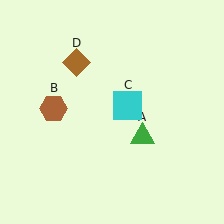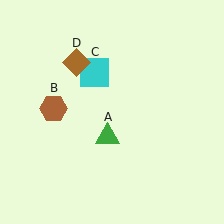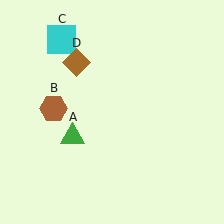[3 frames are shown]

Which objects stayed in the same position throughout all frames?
Brown hexagon (object B) and brown diamond (object D) remained stationary.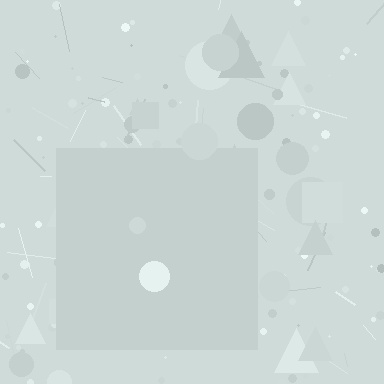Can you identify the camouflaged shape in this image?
The camouflaged shape is a square.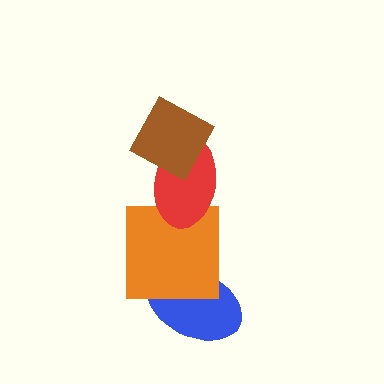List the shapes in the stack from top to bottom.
From top to bottom: the brown diamond, the red ellipse, the orange square, the blue ellipse.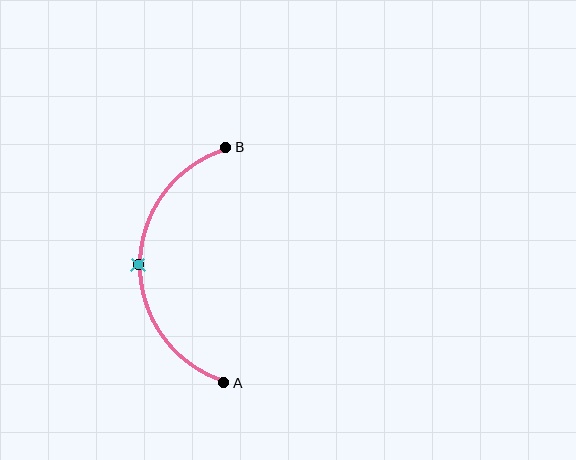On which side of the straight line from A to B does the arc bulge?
The arc bulges to the left of the straight line connecting A and B.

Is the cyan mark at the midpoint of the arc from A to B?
Yes. The cyan mark lies on the arc at equal arc-length from both A and B — it is the arc midpoint.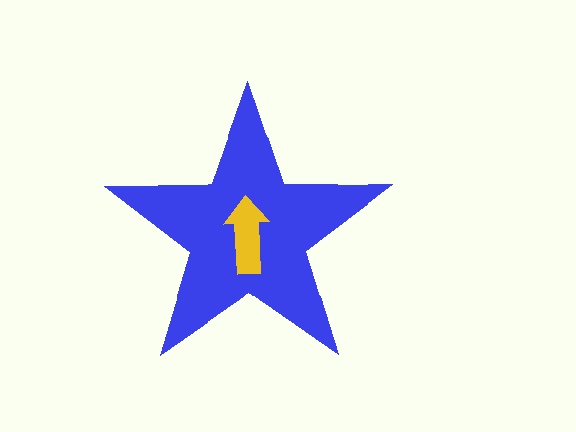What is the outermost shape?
The blue star.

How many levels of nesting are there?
2.